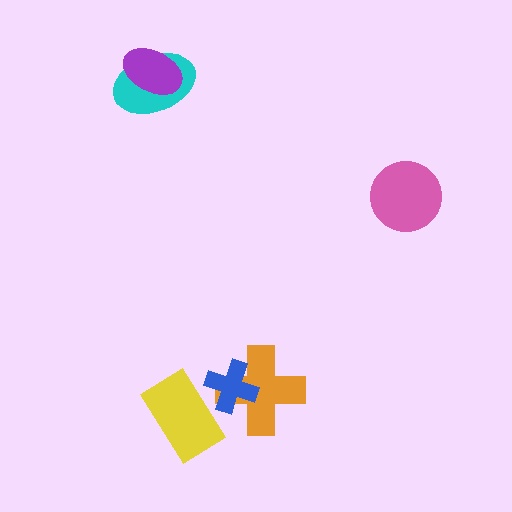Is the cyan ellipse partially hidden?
Yes, it is partially covered by another shape.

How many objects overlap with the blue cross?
2 objects overlap with the blue cross.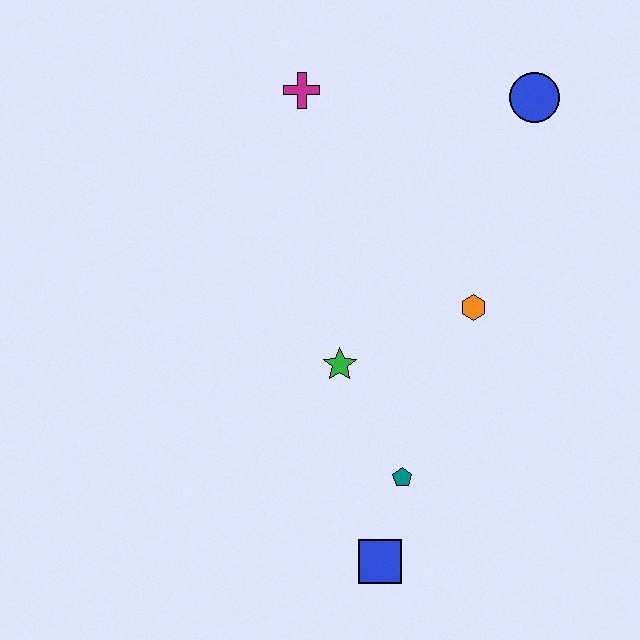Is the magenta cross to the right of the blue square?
No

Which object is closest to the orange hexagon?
The green star is closest to the orange hexagon.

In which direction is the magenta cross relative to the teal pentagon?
The magenta cross is above the teal pentagon.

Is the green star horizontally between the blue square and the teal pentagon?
No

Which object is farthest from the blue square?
The blue circle is farthest from the blue square.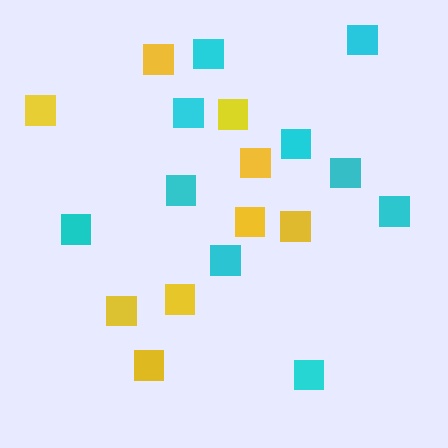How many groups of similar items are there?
There are 2 groups: one group of cyan squares (10) and one group of yellow squares (9).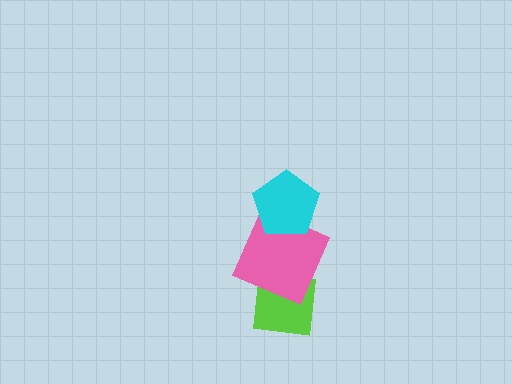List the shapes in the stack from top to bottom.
From top to bottom: the cyan pentagon, the pink square, the lime square.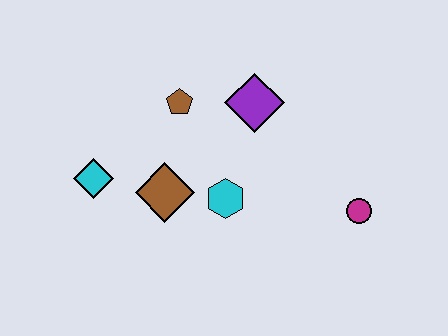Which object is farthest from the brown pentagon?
The magenta circle is farthest from the brown pentagon.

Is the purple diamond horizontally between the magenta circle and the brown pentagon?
Yes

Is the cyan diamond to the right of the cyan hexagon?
No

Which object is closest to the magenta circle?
The cyan hexagon is closest to the magenta circle.